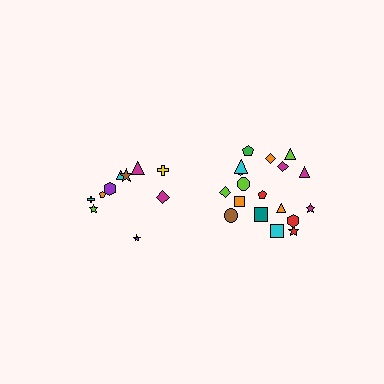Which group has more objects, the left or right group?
The right group.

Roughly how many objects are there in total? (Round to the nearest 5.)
Roughly 30 objects in total.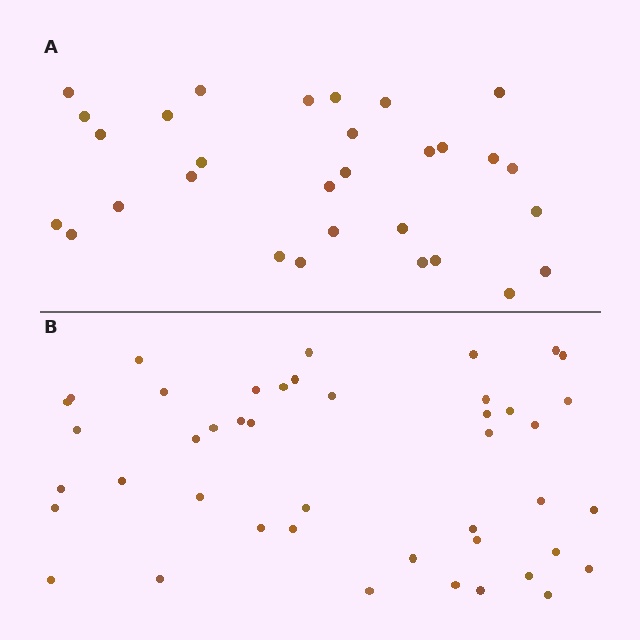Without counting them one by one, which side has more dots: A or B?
Region B (the bottom region) has more dots.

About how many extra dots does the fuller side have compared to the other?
Region B has approximately 15 more dots than region A.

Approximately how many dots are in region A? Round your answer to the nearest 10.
About 30 dots.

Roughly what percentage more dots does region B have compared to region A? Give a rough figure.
About 45% more.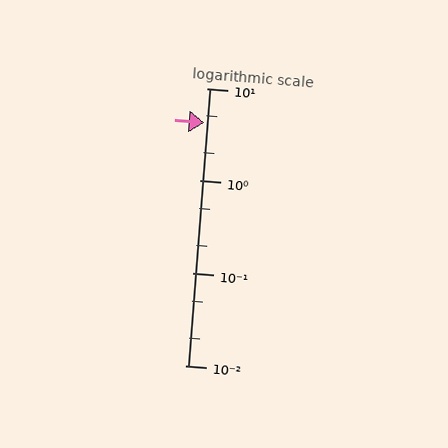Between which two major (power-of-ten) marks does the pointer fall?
The pointer is between 1 and 10.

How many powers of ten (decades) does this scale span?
The scale spans 3 decades, from 0.01 to 10.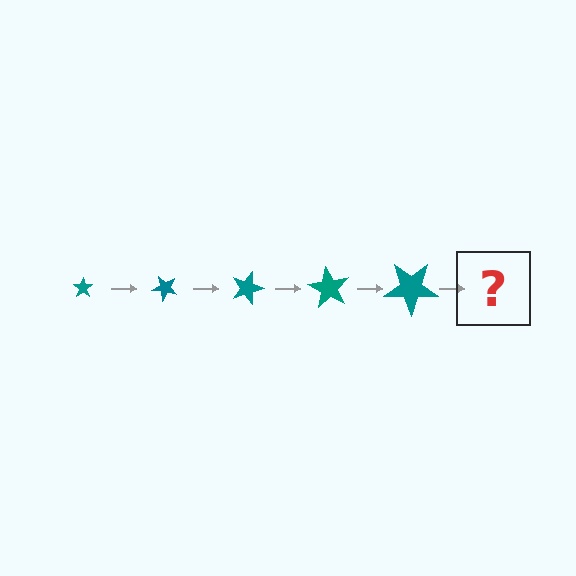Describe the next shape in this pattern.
It should be a star, larger than the previous one and rotated 225 degrees from the start.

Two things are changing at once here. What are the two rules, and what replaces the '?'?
The two rules are that the star grows larger each step and it rotates 45 degrees each step. The '?' should be a star, larger than the previous one and rotated 225 degrees from the start.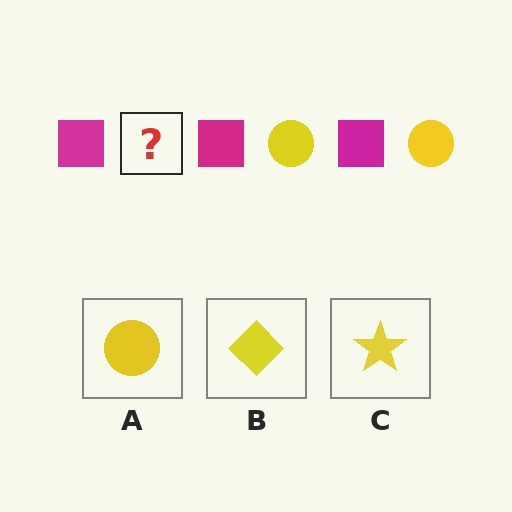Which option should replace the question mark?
Option A.